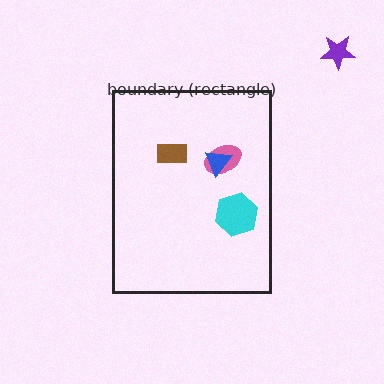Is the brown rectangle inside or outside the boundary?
Inside.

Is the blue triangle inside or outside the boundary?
Inside.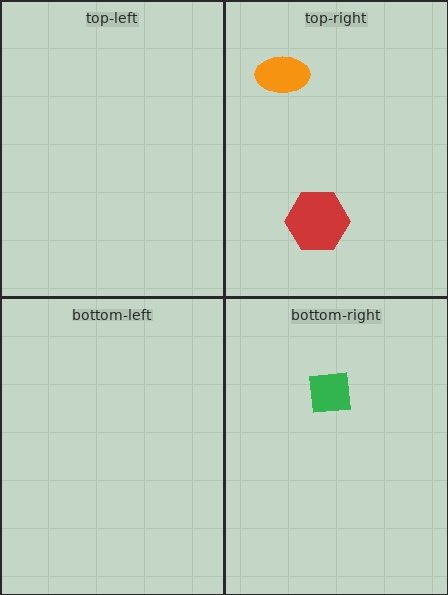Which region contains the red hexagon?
The top-right region.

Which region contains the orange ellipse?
The top-right region.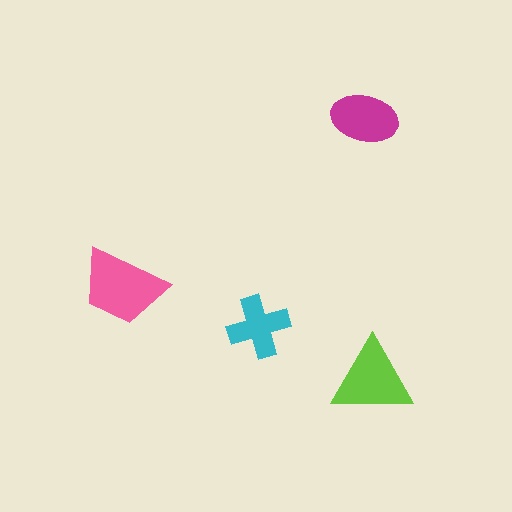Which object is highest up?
The magenta ellipse is topmost.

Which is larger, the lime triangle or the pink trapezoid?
The pink trapezoid.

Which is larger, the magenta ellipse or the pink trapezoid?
The pink trapezoid.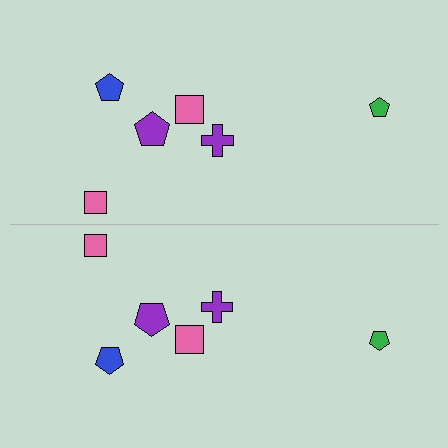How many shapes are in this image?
There are 12 shapes in this image.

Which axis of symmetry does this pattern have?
The pattern has a horizontal axis of symmetry running through the center of the image.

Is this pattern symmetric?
Yes, this pattern has bilateral (reflection) symmetry.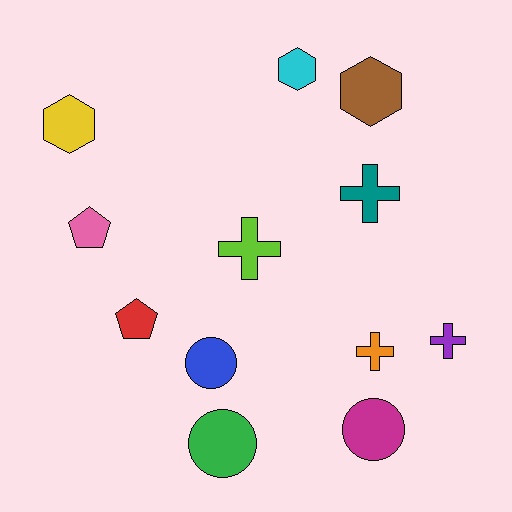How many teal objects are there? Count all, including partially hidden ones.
There is 1 teal object.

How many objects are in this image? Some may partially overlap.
There are 12 objects.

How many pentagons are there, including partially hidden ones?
There are 2 pentagons.